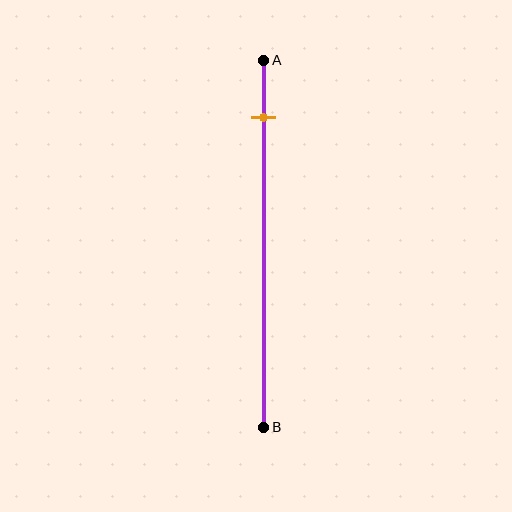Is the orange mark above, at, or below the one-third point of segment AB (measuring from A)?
The orange mark is above the one-third point of segment AB.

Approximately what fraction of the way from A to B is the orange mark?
The orange mark is approximately 15% of the way from A to B.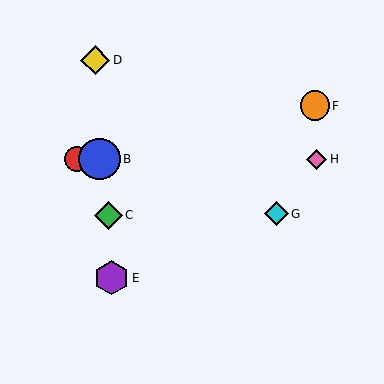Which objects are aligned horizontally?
Objects A, B, H are aligned horizontally.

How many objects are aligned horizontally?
3 objects (A, B, H) are aligned horizontally.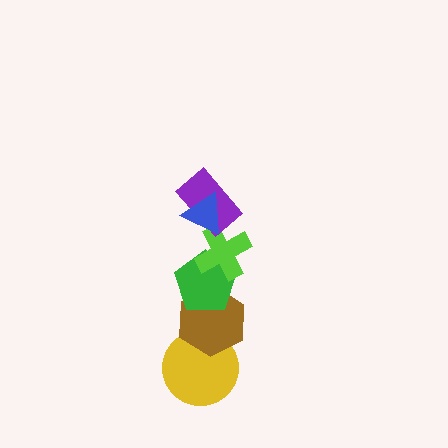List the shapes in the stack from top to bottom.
From top to bottom: the blue triangle, the purple rectangle, the lime cross, the green pentagon, the brown hexagon, the yellow circle.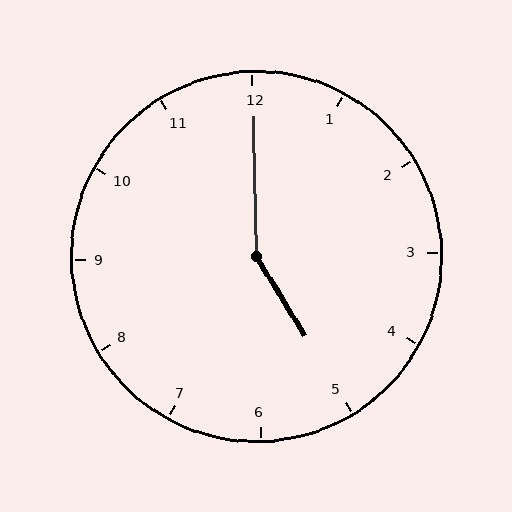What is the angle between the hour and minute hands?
Approximately 150 degrees.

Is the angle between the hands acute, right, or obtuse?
It is obtuse.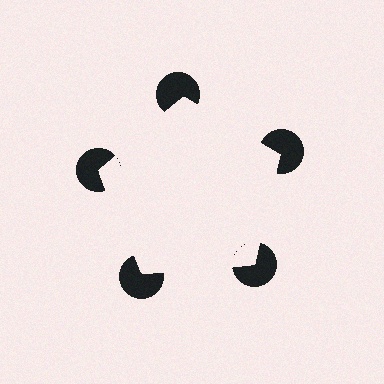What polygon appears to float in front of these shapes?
An illusory pentagon — its edges are inferred from the aligned wedge cuts in the pac-man discs, not physically drawn.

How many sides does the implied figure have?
5 sides.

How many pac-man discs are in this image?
There are 5 — one at each vertex of the illusory pentagon.